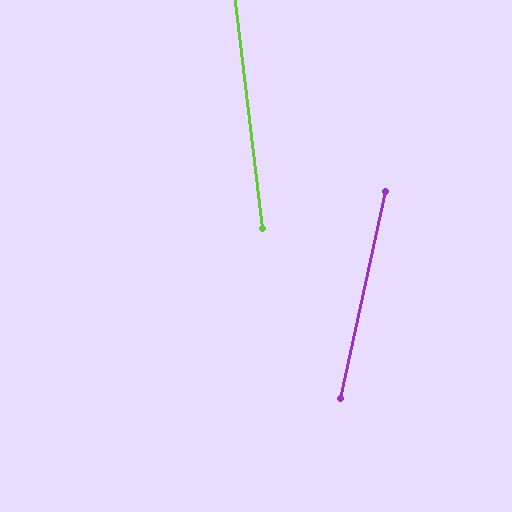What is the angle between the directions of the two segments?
Approximately 19 degrees.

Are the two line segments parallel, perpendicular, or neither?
Neither parallel nor perpendicular — they differ by about 19°.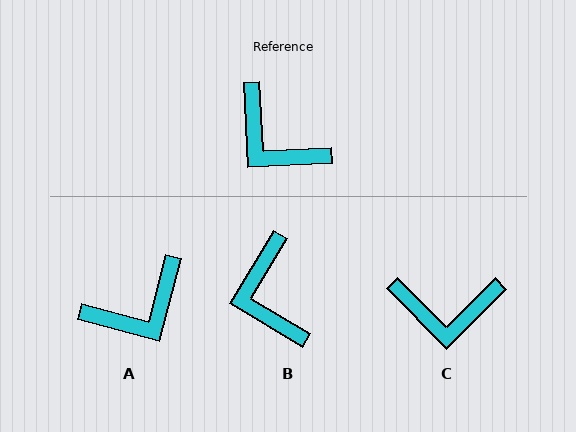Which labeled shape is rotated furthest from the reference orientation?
A, about 72 degrees away.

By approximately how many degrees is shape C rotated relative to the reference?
Approximately 42 degrees counter-clockwise.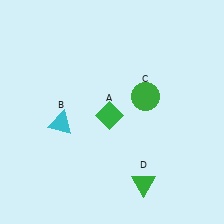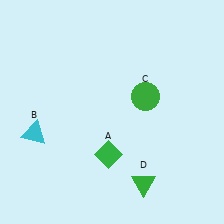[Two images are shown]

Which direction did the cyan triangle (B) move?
The cyan triangle (B) moved left.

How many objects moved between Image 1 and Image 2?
2 objects moved between the two images.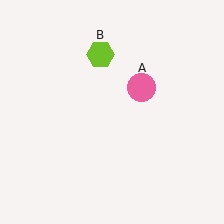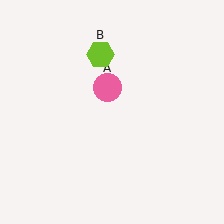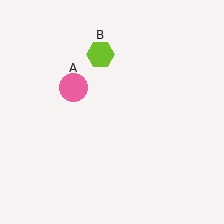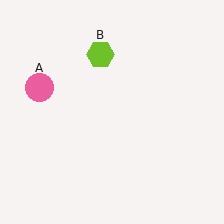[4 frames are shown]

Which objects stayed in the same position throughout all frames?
Lime hexagon (object B) remained stationary.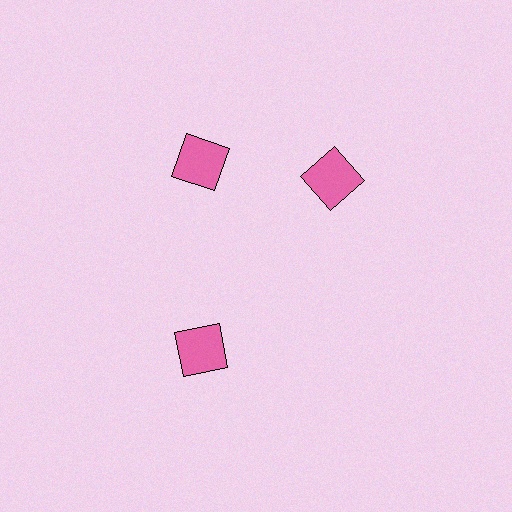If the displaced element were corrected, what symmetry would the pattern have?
It would have 3-fold rotational symmetry — the pattern would map onto itself every 120 degrees.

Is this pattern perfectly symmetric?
No. The 3 pink squares are arranged in a ring, but one element near the 3 o'clock position is rotated out of alignment along the ring, breaking the 3-fold rotational symmetry.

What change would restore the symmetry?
The symmetry would be restored by rotating it back into even spacing with its neighbors so that all 3 squares sit at equal angles and equal distance from the center.